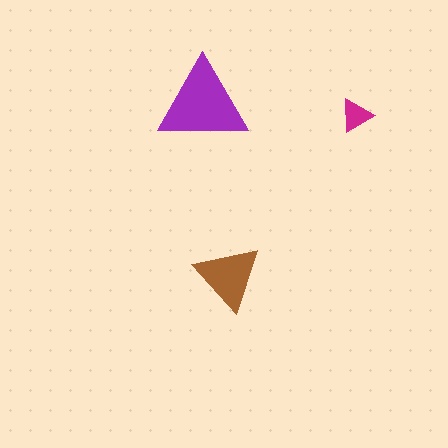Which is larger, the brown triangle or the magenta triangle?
The brown one.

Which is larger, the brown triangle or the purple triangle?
The purple one.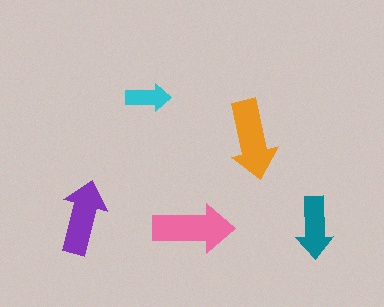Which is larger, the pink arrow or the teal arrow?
The pink one.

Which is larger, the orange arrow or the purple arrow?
The orange one.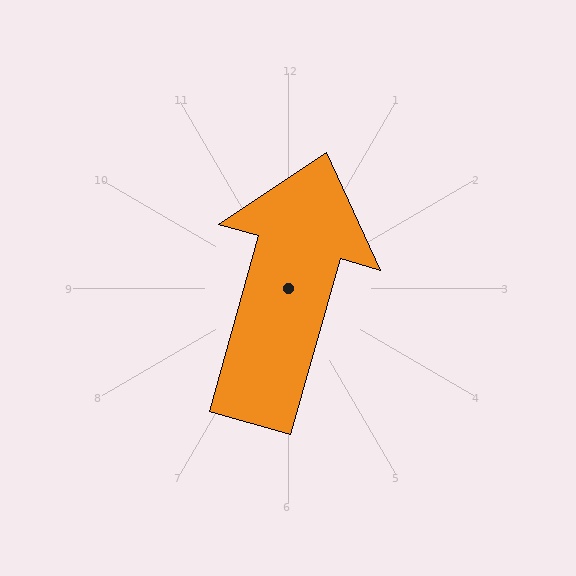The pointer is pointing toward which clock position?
Roughly 1 o'clock.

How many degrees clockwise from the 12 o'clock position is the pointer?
Approximately 16 degrees.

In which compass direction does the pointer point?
North.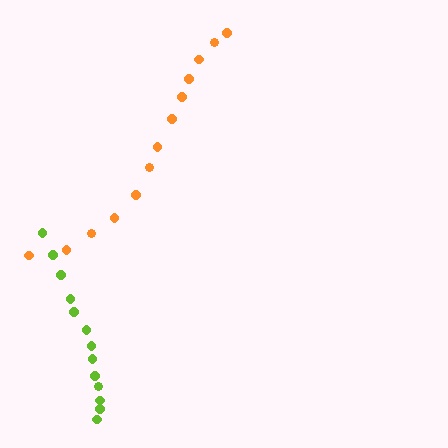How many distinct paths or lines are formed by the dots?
There are 2 distinct paths.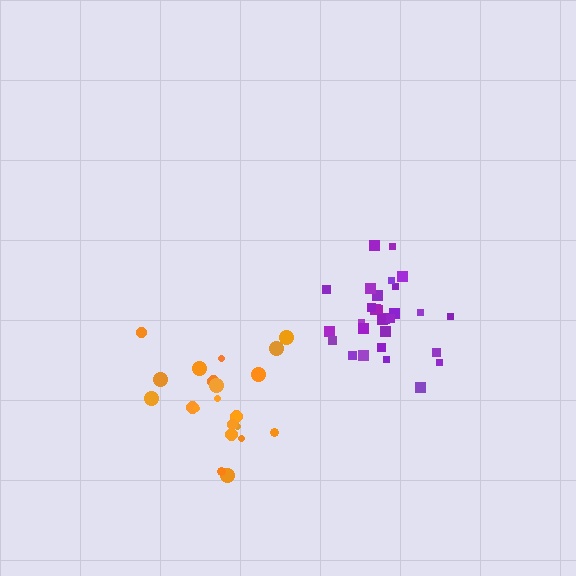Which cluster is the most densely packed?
Purple.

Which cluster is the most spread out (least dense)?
Orange.